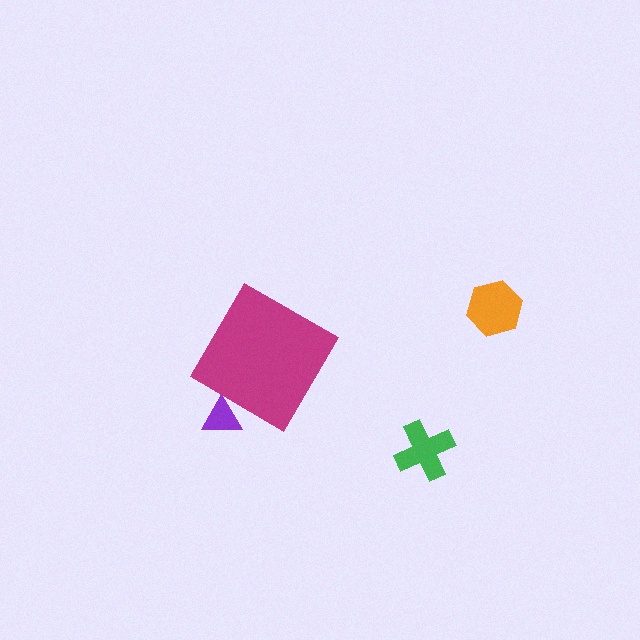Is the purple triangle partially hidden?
Yes, the purple triangle is partially hidden behind the magenta diamond.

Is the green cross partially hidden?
No, the green cross is fully visible.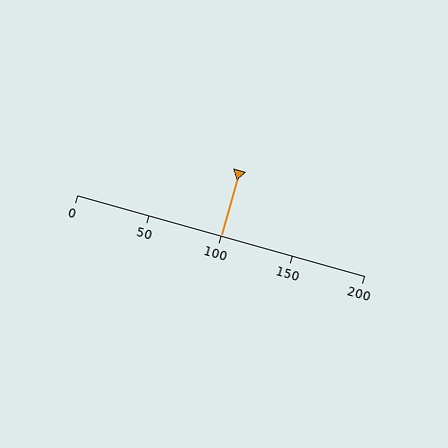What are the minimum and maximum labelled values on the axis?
The axis runs from 0 to 200.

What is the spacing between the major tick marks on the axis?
The major ticks are spaced 50 apart.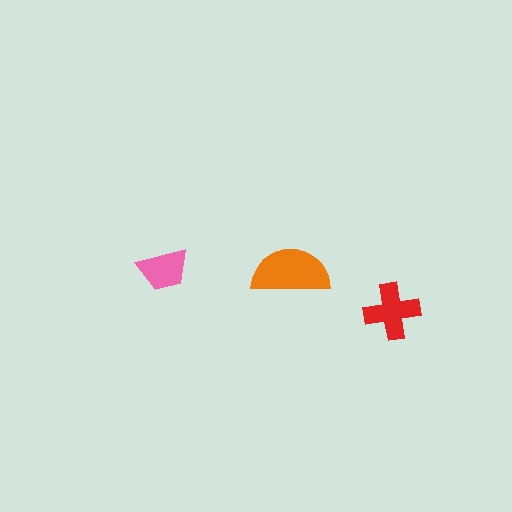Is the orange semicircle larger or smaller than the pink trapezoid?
Larger.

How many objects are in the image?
There are 3 objects in the image.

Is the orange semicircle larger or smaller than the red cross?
Larger.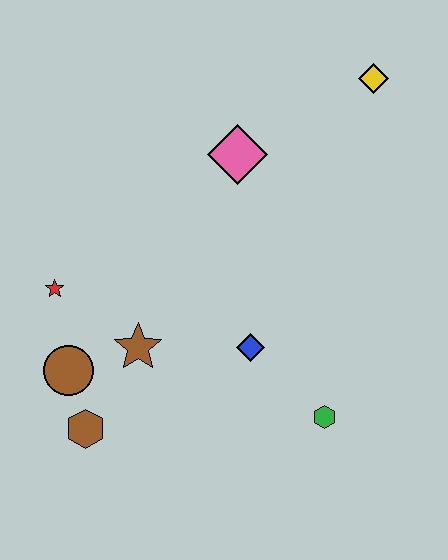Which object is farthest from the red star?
The yellow diamond is farthest from the red star.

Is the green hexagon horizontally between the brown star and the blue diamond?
No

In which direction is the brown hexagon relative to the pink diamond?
The brown hexagon is below the pink diamond.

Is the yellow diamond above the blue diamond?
Yes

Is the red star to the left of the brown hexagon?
Yes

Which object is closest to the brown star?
The brown circle is closest to the brown star.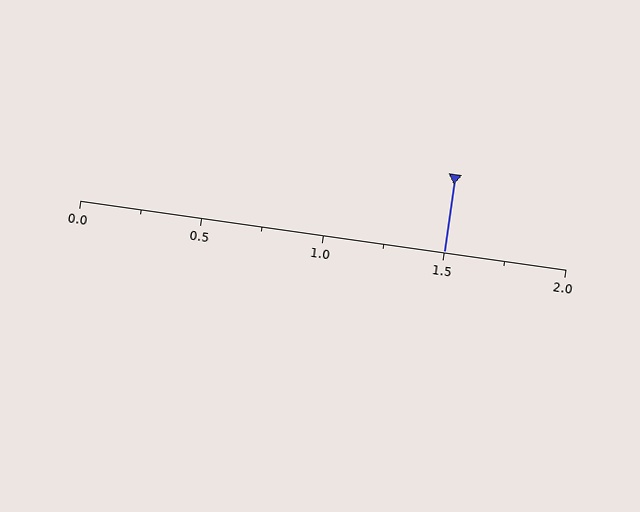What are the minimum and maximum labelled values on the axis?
The axis runs from 0.0 to 2.0.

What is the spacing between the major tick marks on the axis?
The major ticks are spaced 0.5 apart.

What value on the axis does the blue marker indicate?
The marker indicates approximately 1.5.